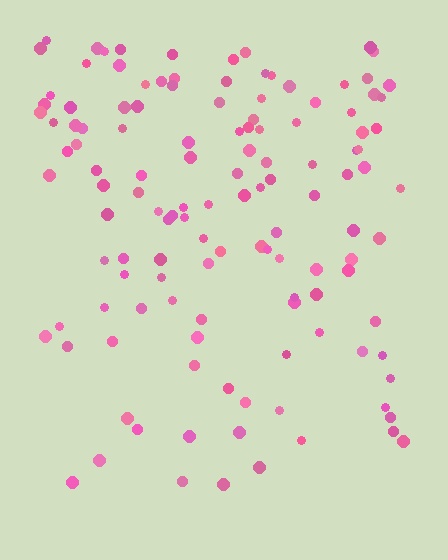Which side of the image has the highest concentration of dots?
The top.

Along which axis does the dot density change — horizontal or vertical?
Vertical.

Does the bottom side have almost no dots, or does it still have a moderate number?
Still a moderate number, just noticeably fewer than the top.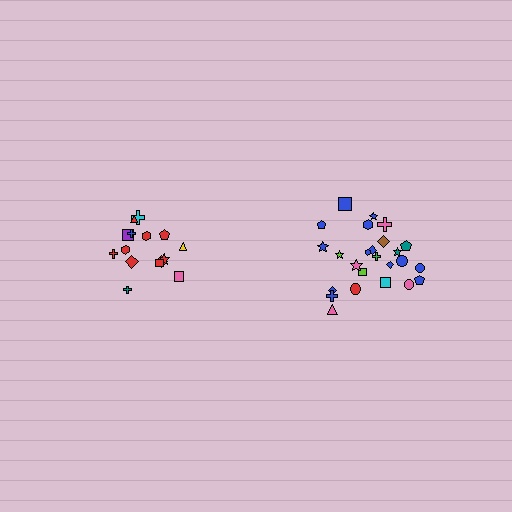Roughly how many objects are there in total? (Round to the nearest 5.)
Roughly 40 objects in total.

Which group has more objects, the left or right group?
The right group.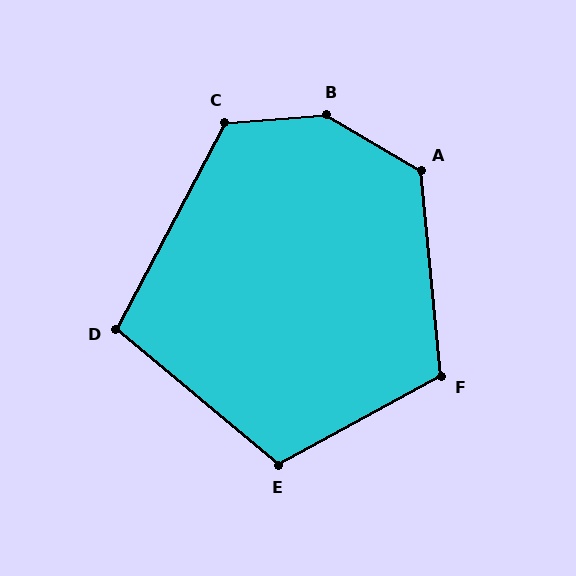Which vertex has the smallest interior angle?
D, at approximately 102 degrees.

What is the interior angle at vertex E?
Approximately 112 degrees (obtuse).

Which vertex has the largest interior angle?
B, at approximately 145 degrees.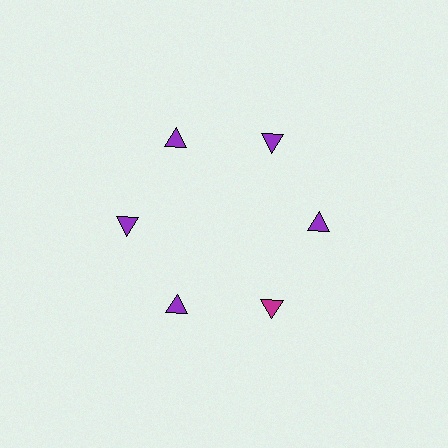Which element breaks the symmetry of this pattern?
The magenta triangle at roughly the 5 o'clock position breaks the symmetry. All other shapes are purple triangles.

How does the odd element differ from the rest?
It has a different color: magenta instead of purple.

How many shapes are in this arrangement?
There are 6 shapes arranged in a ring pattern.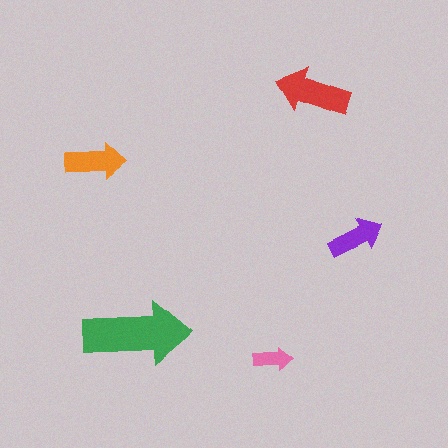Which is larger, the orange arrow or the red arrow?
The red one.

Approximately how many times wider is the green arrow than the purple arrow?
About 2 times wider.